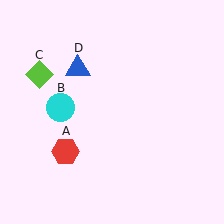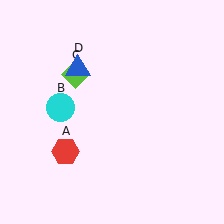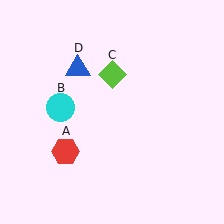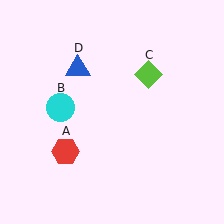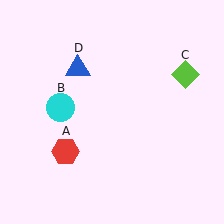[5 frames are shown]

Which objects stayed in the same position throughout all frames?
Red hexagon (object A) and cyan circle (object B) and blue triangle (object D) remained stationary.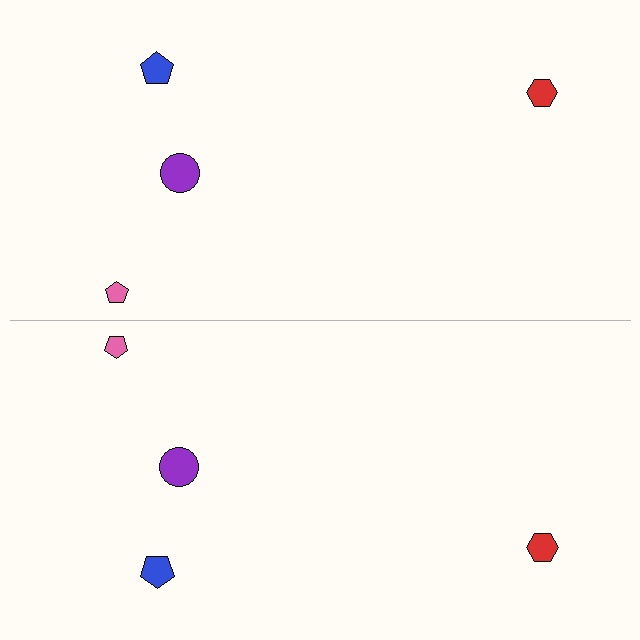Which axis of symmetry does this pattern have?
The pattern has a horizontal axis of symmetry running through the center of the image.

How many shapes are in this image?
There are 8 shapes in this image.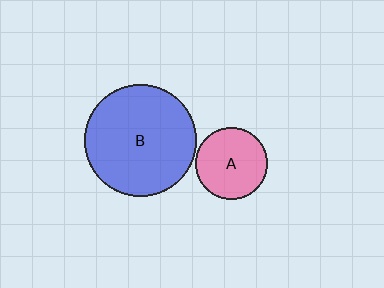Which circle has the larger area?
Circle B (blue).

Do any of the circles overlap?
No, none of the circles overlap.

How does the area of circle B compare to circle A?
Approximately 2.4 times.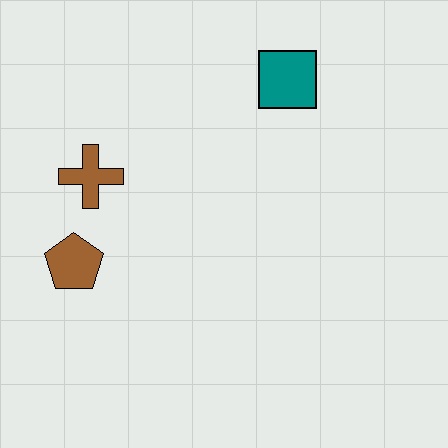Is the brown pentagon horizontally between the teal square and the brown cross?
No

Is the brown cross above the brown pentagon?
Yes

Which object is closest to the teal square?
The brown cross is closest to the teal square.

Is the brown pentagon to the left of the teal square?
Yes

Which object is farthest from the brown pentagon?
The teal square is farthest from the brown pentagon.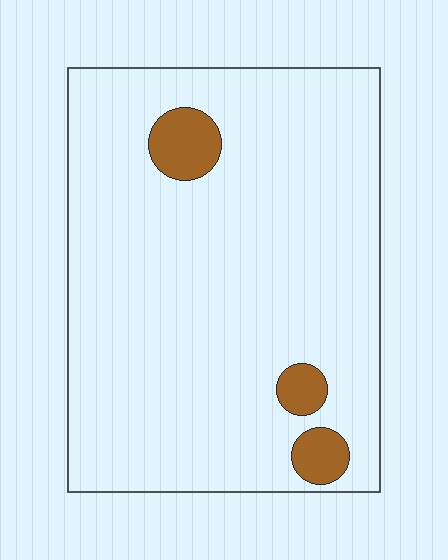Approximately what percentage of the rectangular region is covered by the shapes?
Approximately 5%.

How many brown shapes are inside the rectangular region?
3.